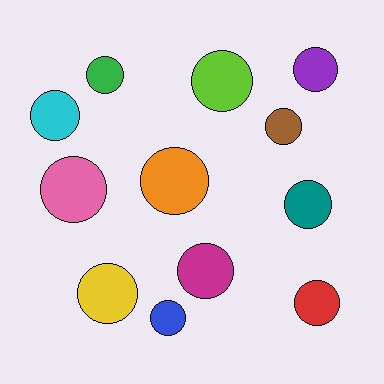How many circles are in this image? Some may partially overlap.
There are 12 circles.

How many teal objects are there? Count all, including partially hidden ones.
There is 1 teal object.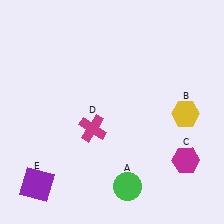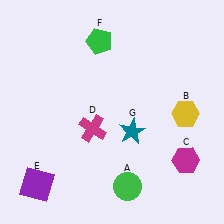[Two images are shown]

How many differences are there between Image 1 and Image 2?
There are 2 differences between the two images.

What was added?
A green pentagon (F), a teal star (G) were added in Image 2.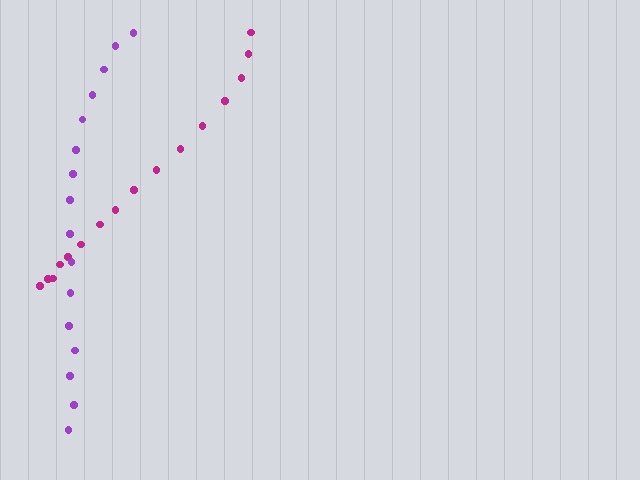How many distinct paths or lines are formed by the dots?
There are 2 distinct paths.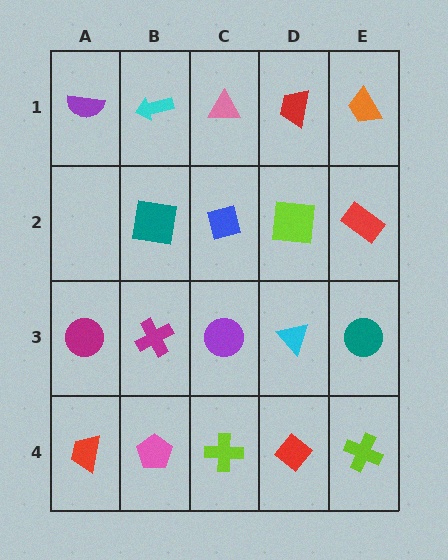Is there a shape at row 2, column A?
No, that cell is empty.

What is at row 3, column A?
A magenta circle.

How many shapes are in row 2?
4 shapes.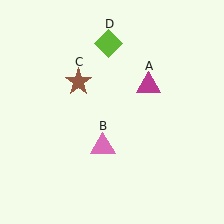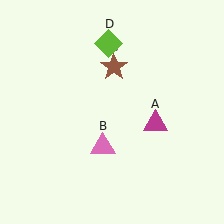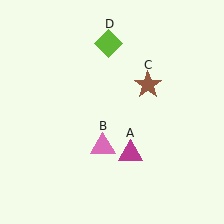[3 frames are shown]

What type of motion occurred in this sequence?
The magenta triangle (object A), brown star (object C) rotated clockwise around the center of the scene.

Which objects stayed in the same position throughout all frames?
Pink triangle (object B) and lime diamond (object D) remained stationary.